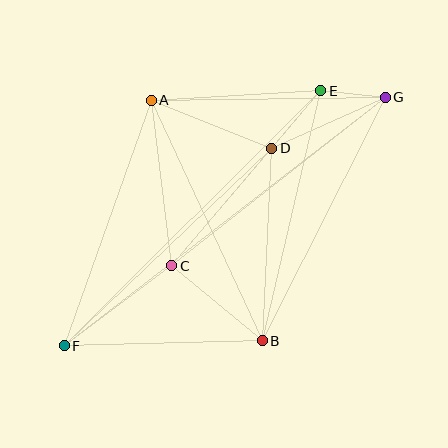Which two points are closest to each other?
Points E and G are closest to each other.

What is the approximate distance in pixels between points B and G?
The distance between B and G is approximately 273 pixels.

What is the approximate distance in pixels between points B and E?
The distance between B and E is approximately 257 pixels.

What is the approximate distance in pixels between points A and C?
The distance between A and C is approximately 167 pixels.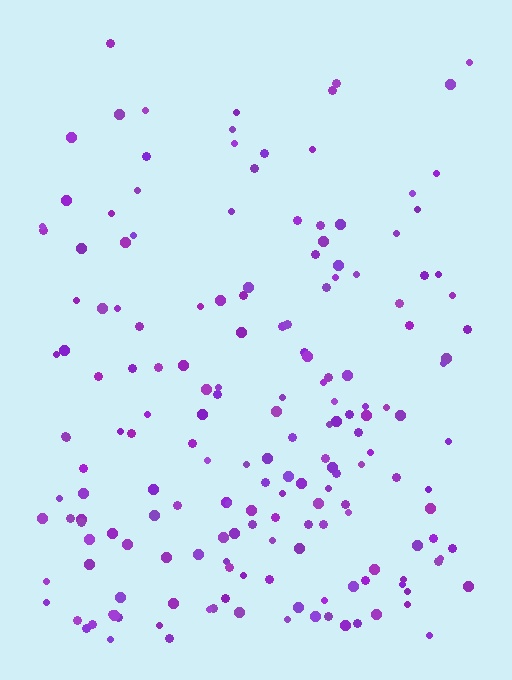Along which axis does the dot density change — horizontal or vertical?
Vertical.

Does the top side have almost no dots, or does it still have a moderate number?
Still a moderate number, just noticeably fewer than the bottom.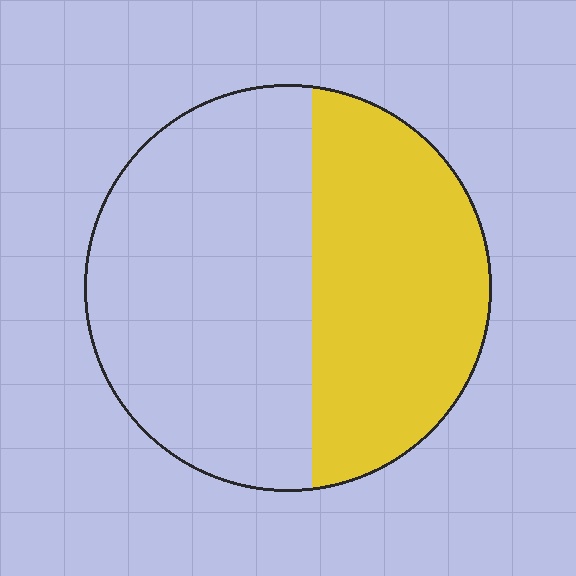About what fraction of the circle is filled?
About two fifths (2/5).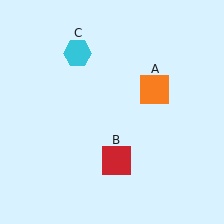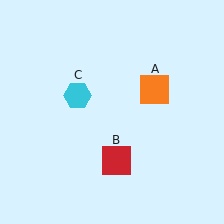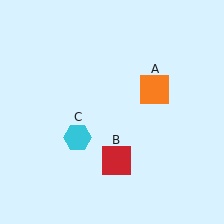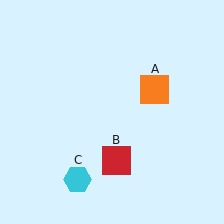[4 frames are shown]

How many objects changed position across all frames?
1 object changed position: cyan hexagon (object C).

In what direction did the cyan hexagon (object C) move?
The cyan hexagon (object C) moved down.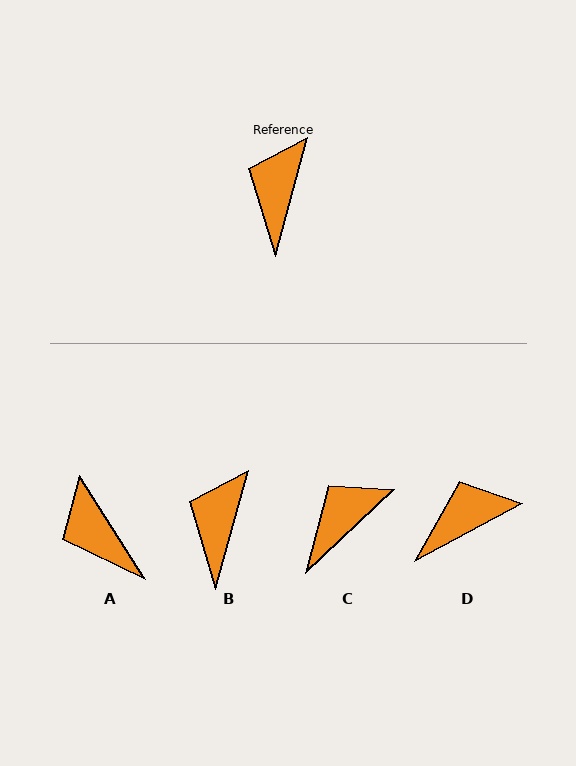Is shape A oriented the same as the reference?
No, it is off by about 48 degrees.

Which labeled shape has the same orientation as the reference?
B.